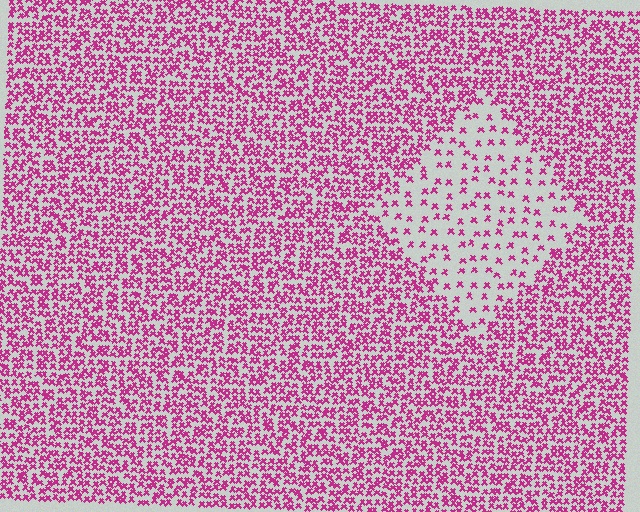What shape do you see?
I see a diamond.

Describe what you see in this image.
The image contains small magenta elements arranged at two different densities. A diamond-shaped region is visible where the elements are less densely packed than the surrounding area.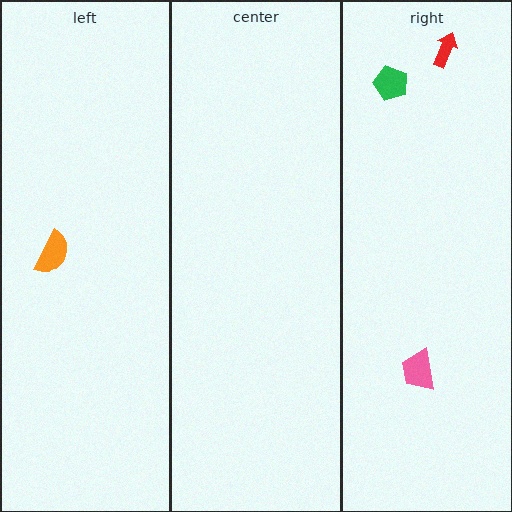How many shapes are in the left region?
1.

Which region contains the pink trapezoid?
The right region.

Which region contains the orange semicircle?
The left region.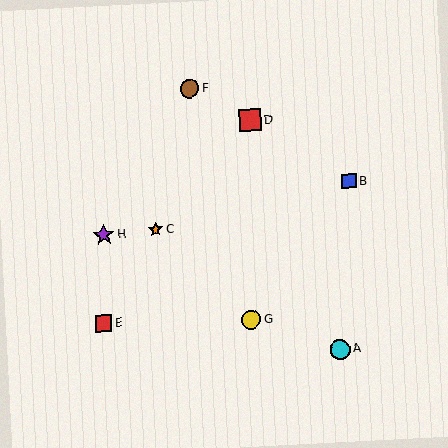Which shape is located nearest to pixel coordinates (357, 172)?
The blue square (labeled B) at (349, 181) is nearest to that location.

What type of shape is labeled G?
Shape G is a yellow circle.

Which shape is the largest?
The red square (labeled D) is the largest.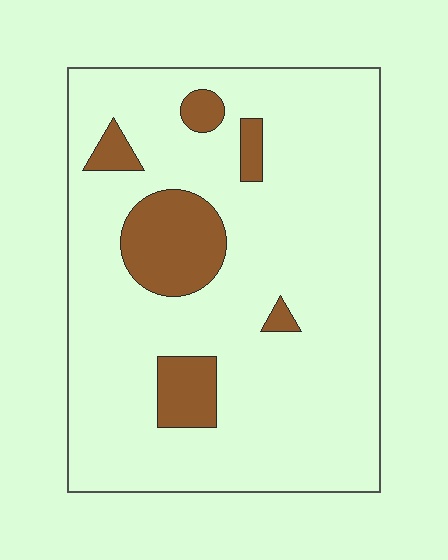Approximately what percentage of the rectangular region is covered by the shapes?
Approximately 15%.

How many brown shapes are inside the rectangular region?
6.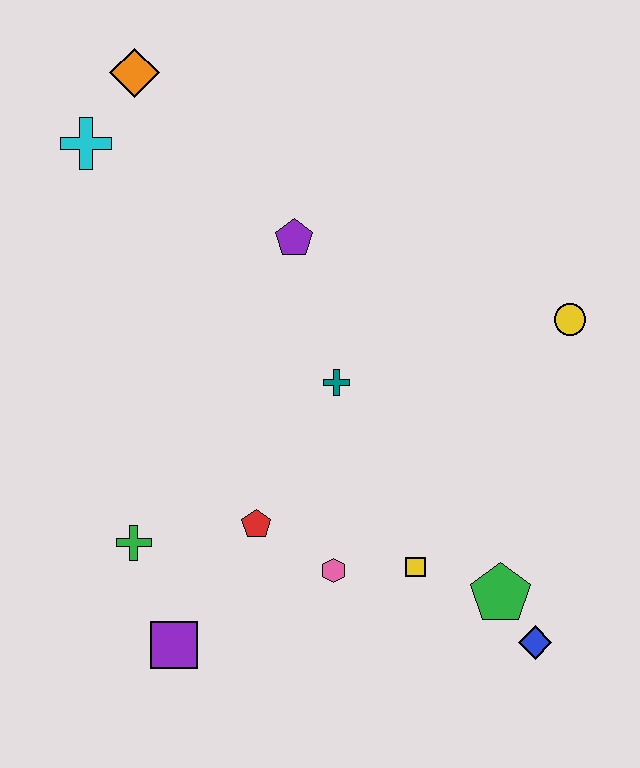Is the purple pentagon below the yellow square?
No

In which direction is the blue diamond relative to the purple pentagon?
The blue diamond is below the purple pentagon.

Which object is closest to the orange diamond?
The cyan cross is closest to the orange diamond.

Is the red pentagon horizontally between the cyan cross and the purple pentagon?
Yes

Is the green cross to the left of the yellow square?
Yes